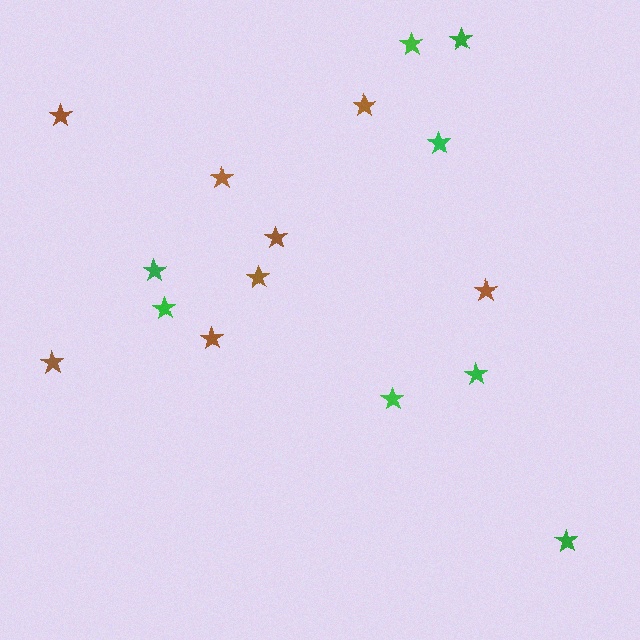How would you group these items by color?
There are 2 groups: one group of green stars (8) and one group of brown stars (8).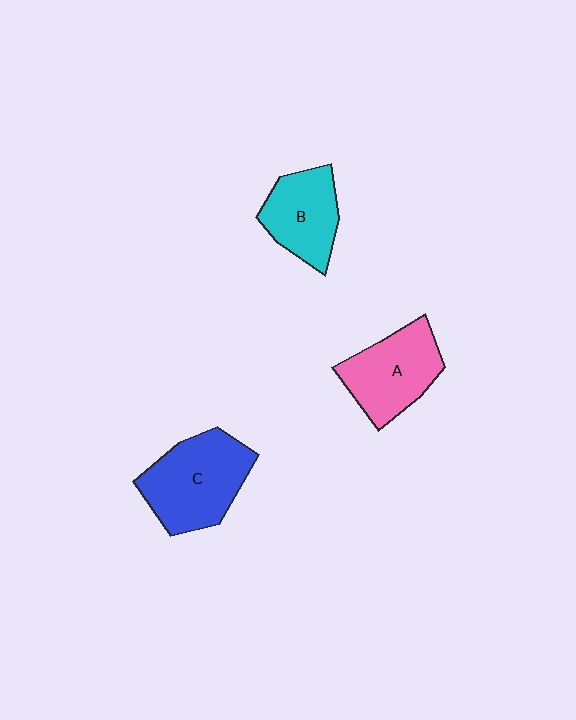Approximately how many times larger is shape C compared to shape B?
Approximately 1.4 times.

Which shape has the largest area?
Shape C (blue).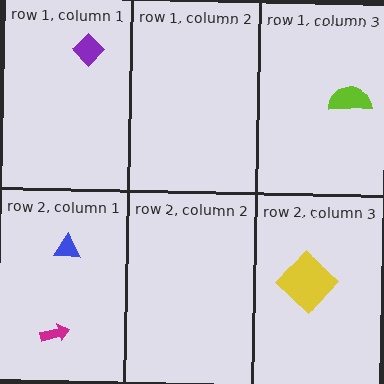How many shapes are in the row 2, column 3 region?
1.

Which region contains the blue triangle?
The row 2, column 1 region.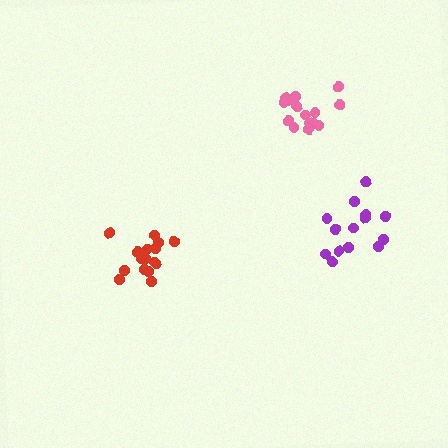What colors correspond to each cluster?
The clusters are colored: purple, red, pink.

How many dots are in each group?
Group 1: 14 dots, Group 2: 18 dots, Group 3: 15 dots (47 total).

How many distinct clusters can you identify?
There are 3 distinct clusters.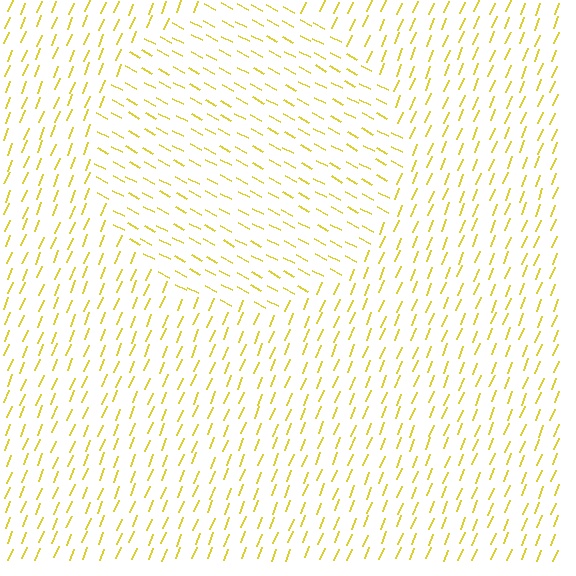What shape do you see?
I see a circle.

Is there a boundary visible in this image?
Yes, there is a texture boundary formed by a change in line orientation.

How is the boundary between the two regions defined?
The boundary is defined purely by a change in line orientation (approximately 84 degrees difference). All lines are the same color and thickness.